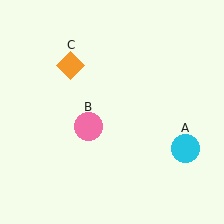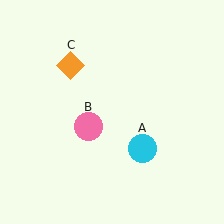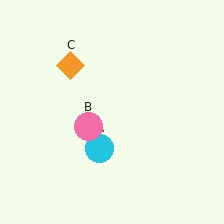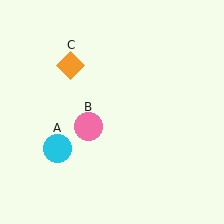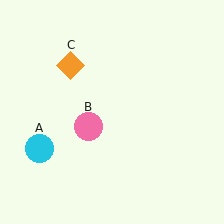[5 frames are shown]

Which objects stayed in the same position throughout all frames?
Pink circle (object B) and orange diamond (object C) remained stationary.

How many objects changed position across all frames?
1 object changed position: cyan circle (object A).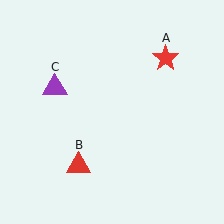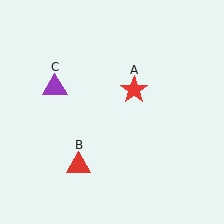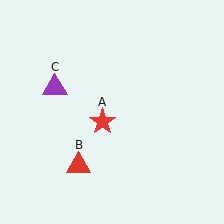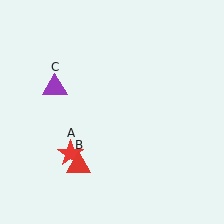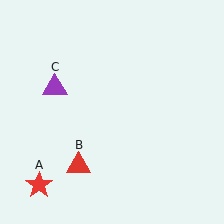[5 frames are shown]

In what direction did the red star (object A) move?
The red star (object A) moved down and to the left.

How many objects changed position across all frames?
1 object changed position: red star (object A).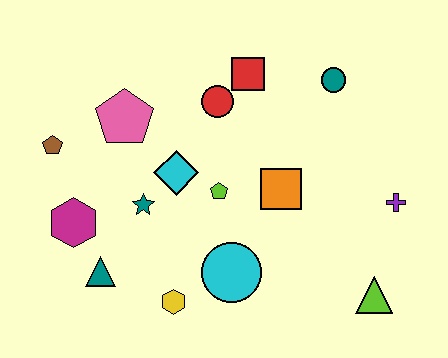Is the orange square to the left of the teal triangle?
No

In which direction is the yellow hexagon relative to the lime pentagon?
The yellow hexagon is below the lime pentagon.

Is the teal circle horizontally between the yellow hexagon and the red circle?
No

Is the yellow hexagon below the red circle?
Yes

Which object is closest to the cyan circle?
The yellow hexagon is closest to the cyan circle.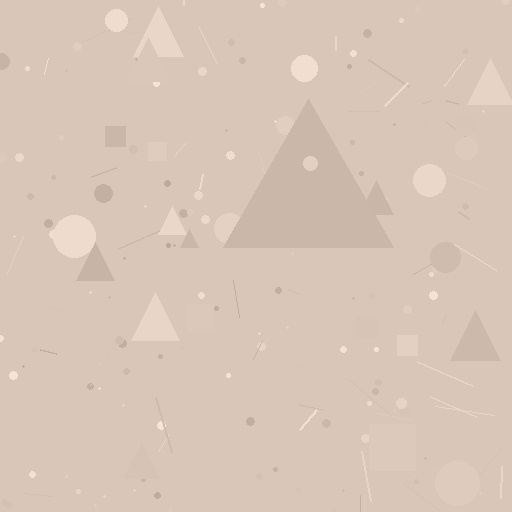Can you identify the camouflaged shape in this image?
The camouflaged shape is a triangle.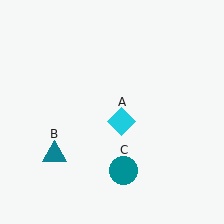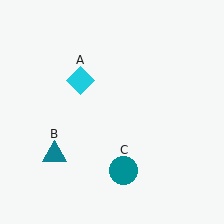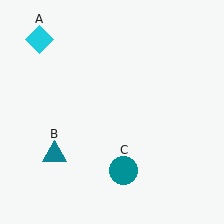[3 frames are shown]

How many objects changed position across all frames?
1 object changed position: cyan diamond (object A).